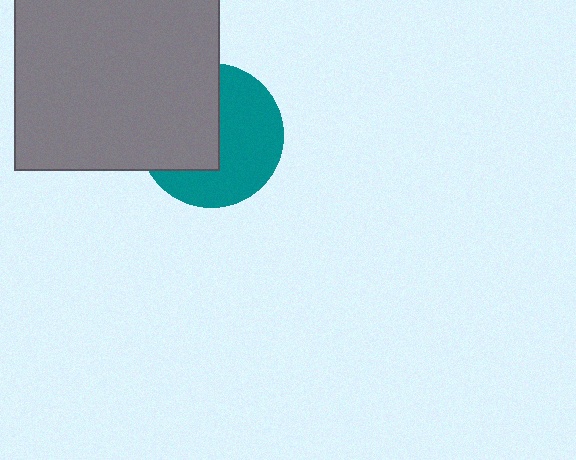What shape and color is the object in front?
The object in front is a gray square.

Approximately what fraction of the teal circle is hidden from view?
Roughly 45% of the teal circle is hidden behind the gray square.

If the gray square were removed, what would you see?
You would see the complete teal circle.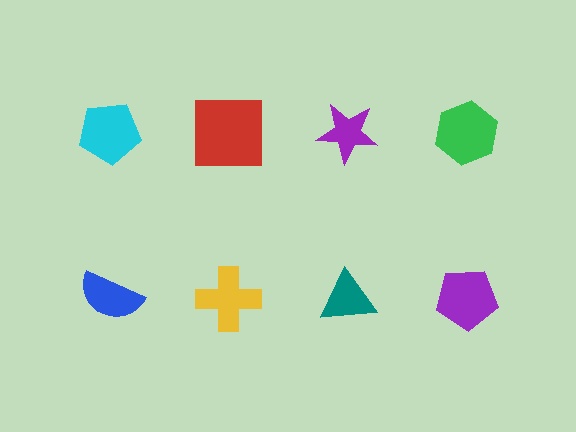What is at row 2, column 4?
A purple pentagon.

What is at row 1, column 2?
A red square.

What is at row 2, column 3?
A teal triangle.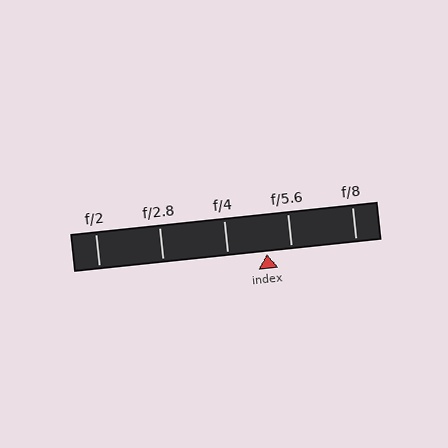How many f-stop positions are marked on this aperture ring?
There are 5 f-stop positions marked.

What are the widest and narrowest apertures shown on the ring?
The widest aperture shown is f/2 and the narrowest is f/8.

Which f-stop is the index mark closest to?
The index mark is closest to f/5.6.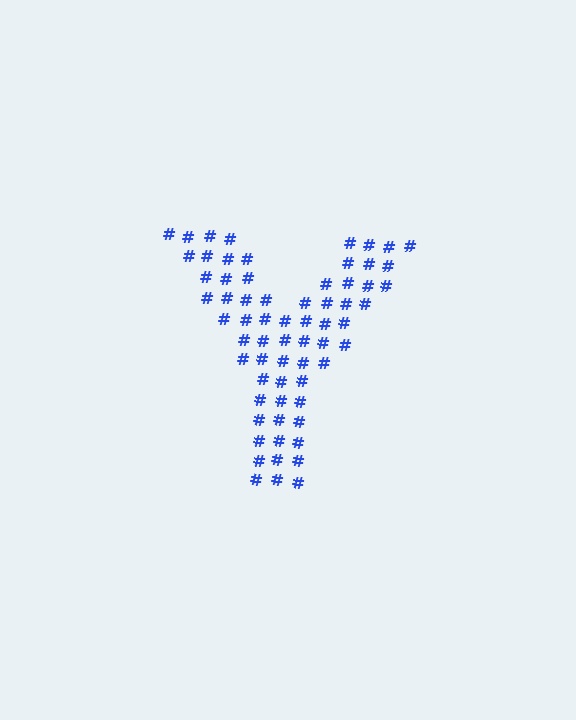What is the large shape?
The large shape is the letter Y.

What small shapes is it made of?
It is made of small hash symbols.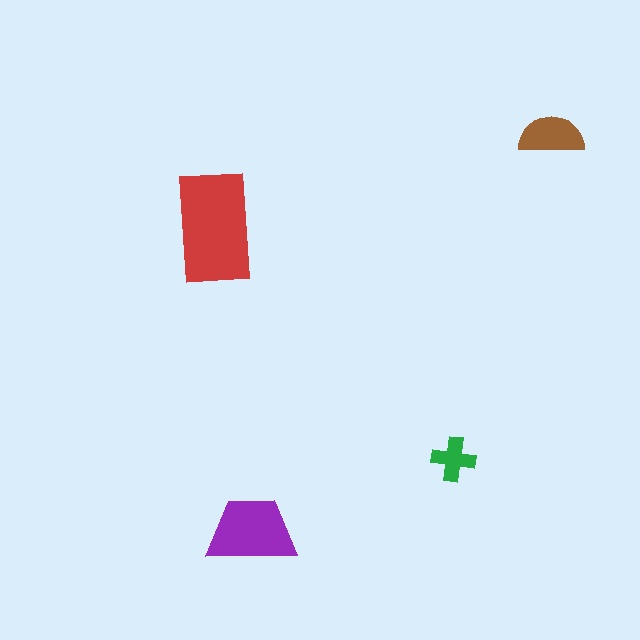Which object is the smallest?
The green cross.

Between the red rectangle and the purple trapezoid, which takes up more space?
The red rectangle.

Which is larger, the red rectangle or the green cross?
The red rectangle.